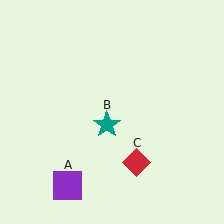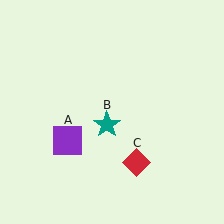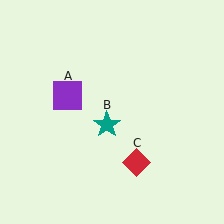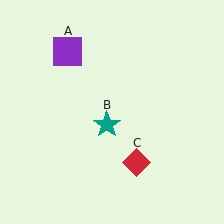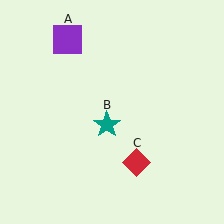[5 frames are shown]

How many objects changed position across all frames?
1 object changed position: purple square (object A).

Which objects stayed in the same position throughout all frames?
Teal star (object B) and red diamond (object C) remained stationary.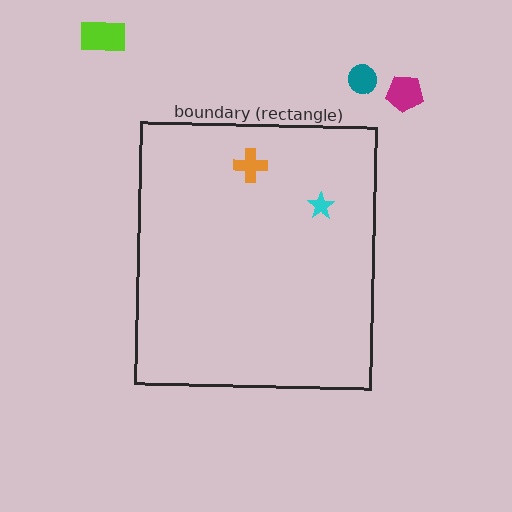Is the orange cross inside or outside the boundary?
Inside.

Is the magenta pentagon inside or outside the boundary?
Outside.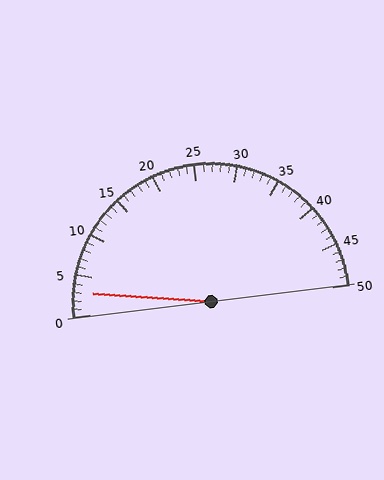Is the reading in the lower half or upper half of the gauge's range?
The reading is in the lower half of the range (0 to 50).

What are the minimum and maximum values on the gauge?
The gauge ranges from 0 to 50.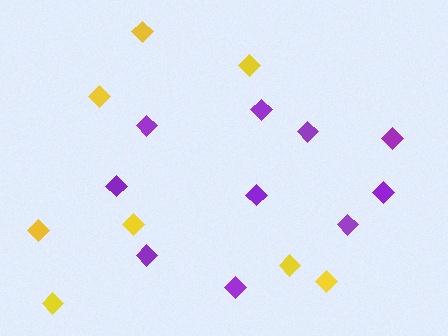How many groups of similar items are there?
There are 2 groups: one group of purple diamonds (10) and one group of yellow diamonds (8).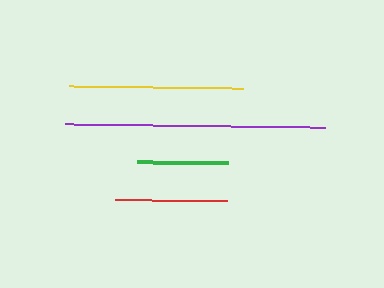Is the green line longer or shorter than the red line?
The red line is longer than the green line.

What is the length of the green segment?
The green segment is approximately 91 pixels long.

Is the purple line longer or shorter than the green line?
The purple line is longer than the green line.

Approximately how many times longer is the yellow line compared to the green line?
The yellow line is approximately 1.9 times the length of the green line.